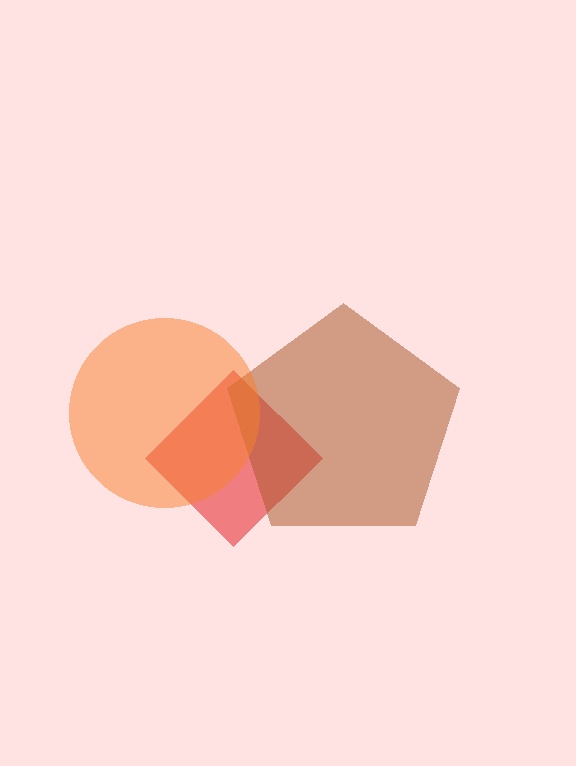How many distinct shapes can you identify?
There are 3 distinct shapes: a red diamond, a brown pentagon, an orange circle.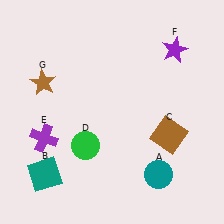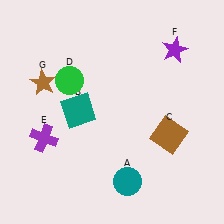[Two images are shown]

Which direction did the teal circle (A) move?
The teal circle (A) moved left.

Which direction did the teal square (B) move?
The teal square (B) moved up.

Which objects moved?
The objects that moved are: the teal circle (A), the teal square (B), the green circle (D).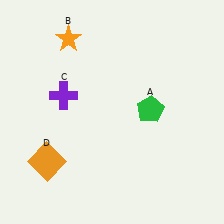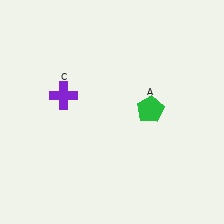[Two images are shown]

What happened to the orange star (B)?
The orange star (B) was removed in Image 2. It was in the top-left area of Image 1.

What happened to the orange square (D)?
The orange square (D) was removed in Image 2. It was in the bottom-left area of Image 1.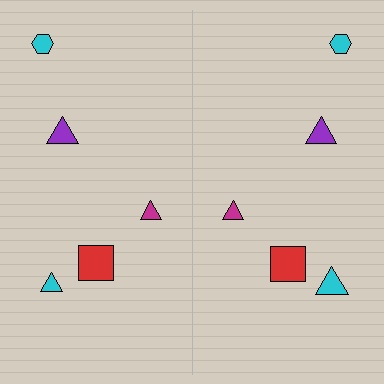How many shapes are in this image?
There are 10 shapes in this image.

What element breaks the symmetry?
The cyan triangle on the right side has a different size than its mirror counterpart.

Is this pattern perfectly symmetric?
No, the pattern is not perfectly symmetric. The cyan triangle on the right side has a different size than its mirror counterpart.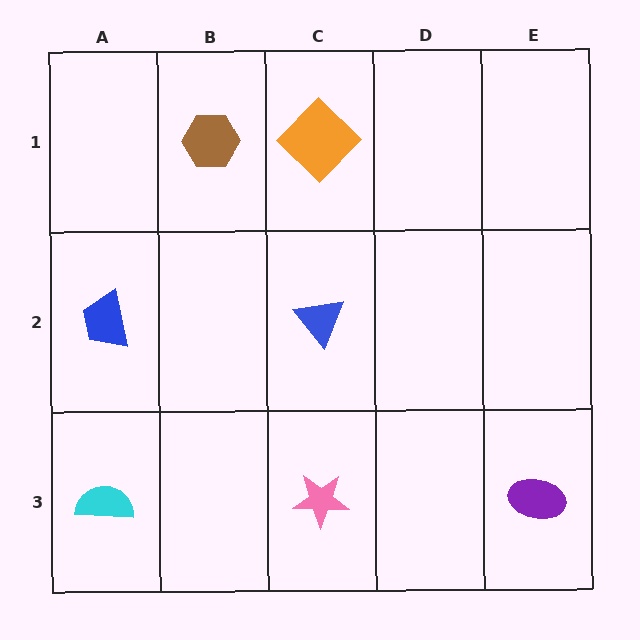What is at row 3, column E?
A purple ellipse.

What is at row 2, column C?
A blue triangle.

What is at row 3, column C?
A pink star.